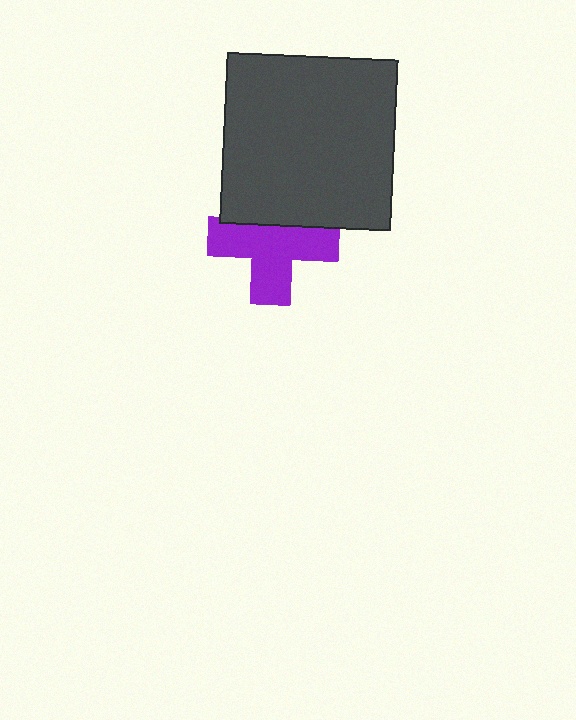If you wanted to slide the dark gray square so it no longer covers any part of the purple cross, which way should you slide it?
Slide it up — that is the most direct way to separate the two shapes.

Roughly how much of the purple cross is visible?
Most of it is visible (roughly 69%).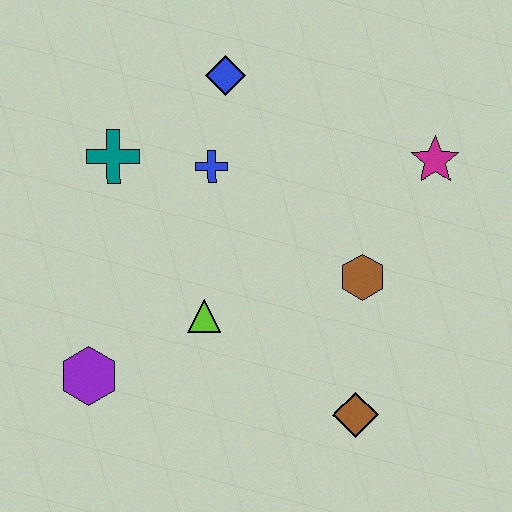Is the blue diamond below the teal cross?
No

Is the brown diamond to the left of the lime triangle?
No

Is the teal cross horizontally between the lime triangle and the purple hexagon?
Yes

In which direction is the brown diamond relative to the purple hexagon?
The brown diamond is to the right of the purple hexagon.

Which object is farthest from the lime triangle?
The magenta star is farthest from the lime triangle.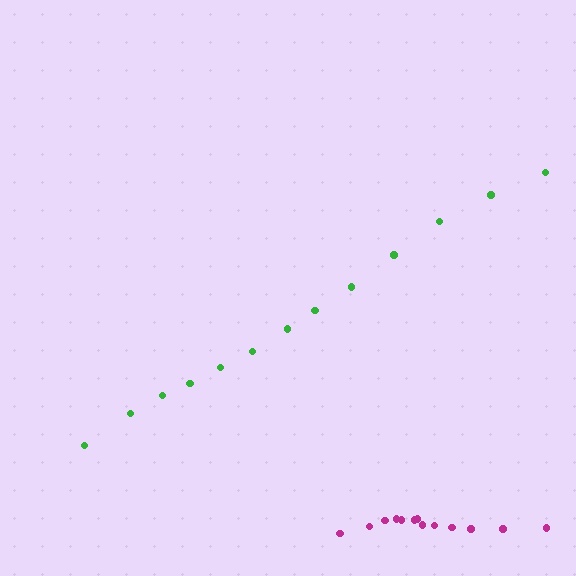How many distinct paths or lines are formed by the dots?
There are 2 distinct paths.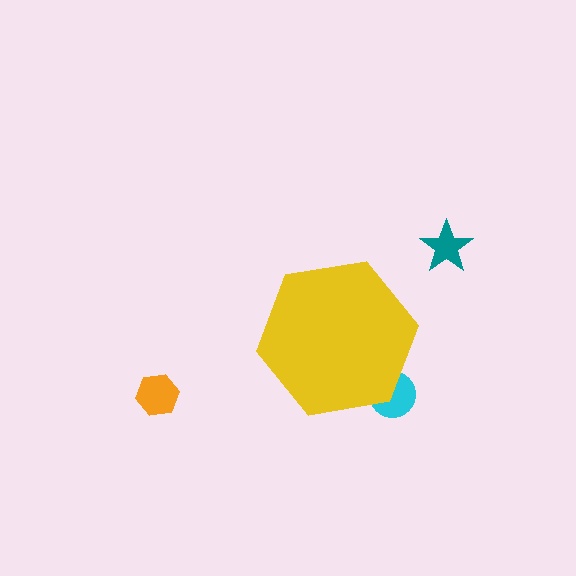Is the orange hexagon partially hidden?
No, the orange hexagon is fully visible.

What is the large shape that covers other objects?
A yellow hexagon.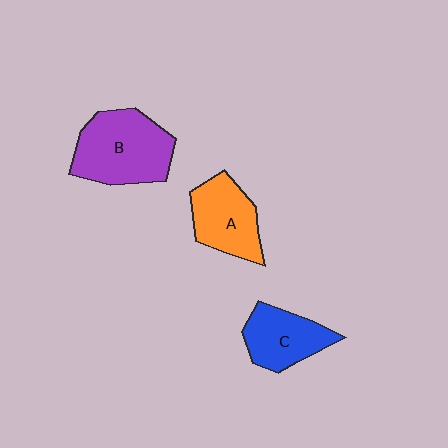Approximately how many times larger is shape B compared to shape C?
Approximately 1.5 times.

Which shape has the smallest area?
Shape C (blue).